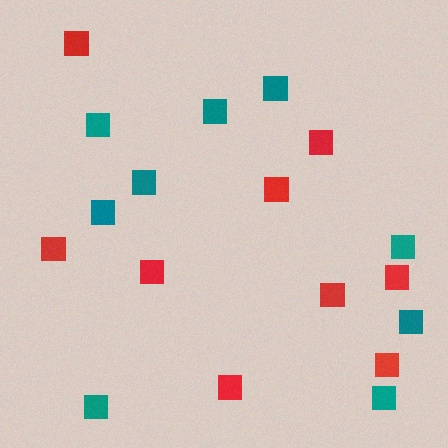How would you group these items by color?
There are 2 groups: one group of teal squares (9) and one group of red squares (9).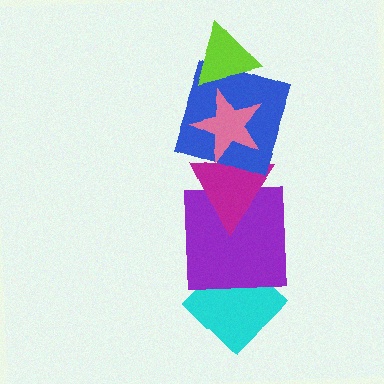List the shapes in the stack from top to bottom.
From top to bottom: the lime triangle, the pink star, the blue square, the magenta triangle, the purple square, the cyan diamond.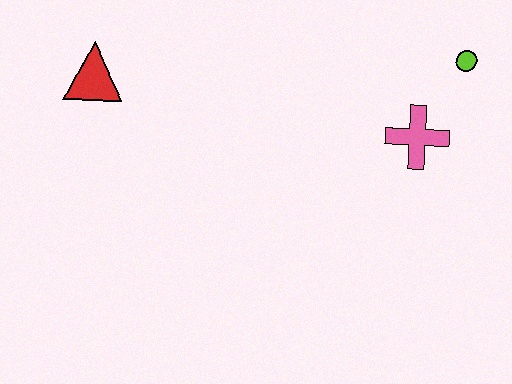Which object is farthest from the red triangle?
The lime circle is farthest from the red triangle.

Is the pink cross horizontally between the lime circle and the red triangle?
Yes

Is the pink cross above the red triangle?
No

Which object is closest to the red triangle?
The pink cross is closest to the red triangle.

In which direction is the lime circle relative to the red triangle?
The lime circle is to the right of the red triangle.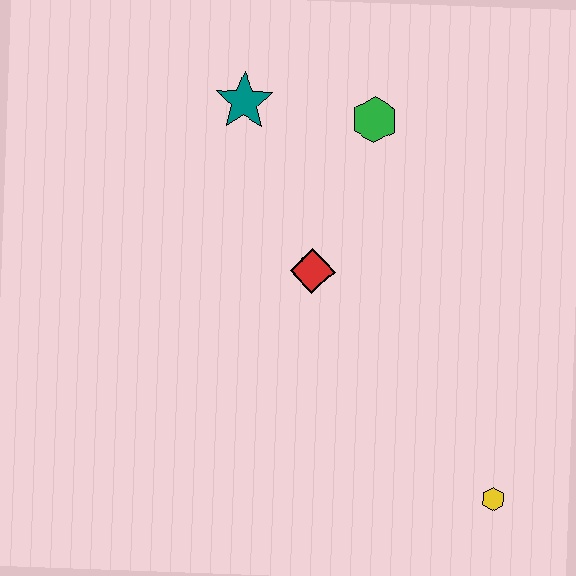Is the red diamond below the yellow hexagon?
No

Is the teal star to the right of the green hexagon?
No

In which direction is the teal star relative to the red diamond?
The teal star is above the red diamond.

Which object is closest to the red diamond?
The green hexagon is closest to the red diamond.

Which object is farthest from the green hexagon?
The yellow hexagon is farthest from the green hexagon.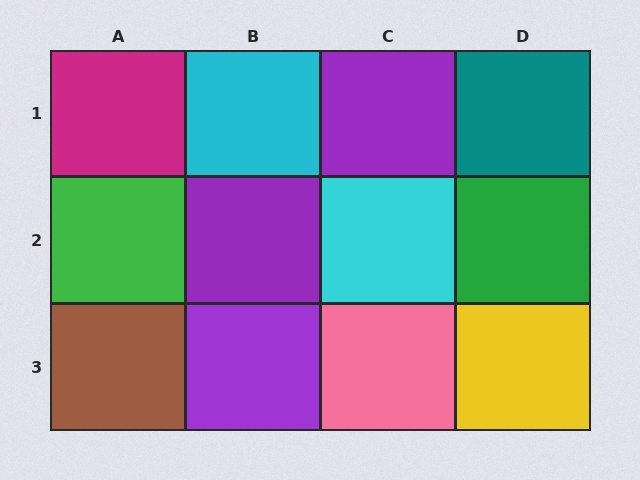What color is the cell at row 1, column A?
Magenta.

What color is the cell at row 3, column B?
Purple.